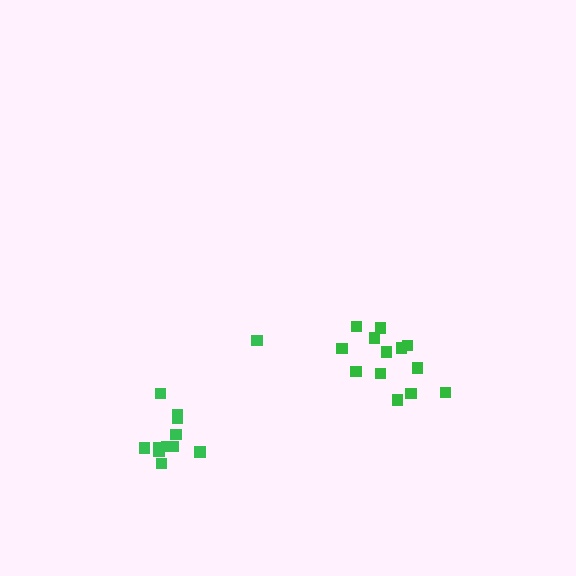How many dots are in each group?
Group 1: 13 dots, Group 2: 12 dots (25 total).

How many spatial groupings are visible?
There are 2 spatial groupings.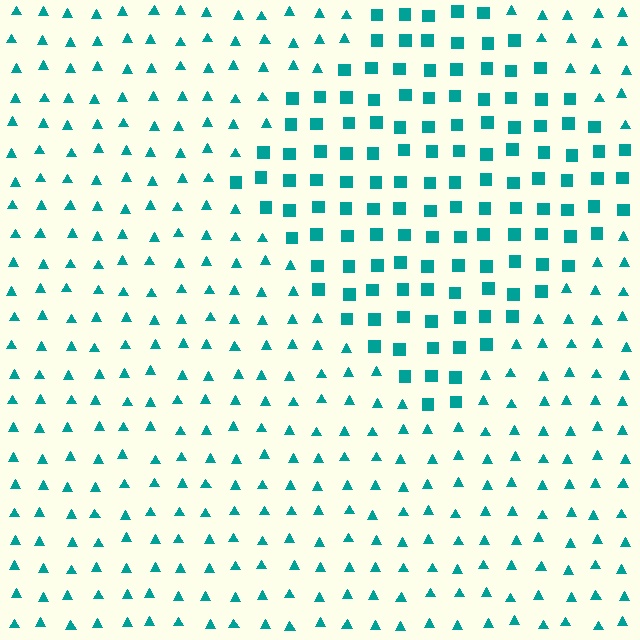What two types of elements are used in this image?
The image uses squares inside the diamond region and triangles outside it.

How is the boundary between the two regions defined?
The boundary is defined by a change in element shape: squares inside vs. triangles outside. All elements share the same color and spacing.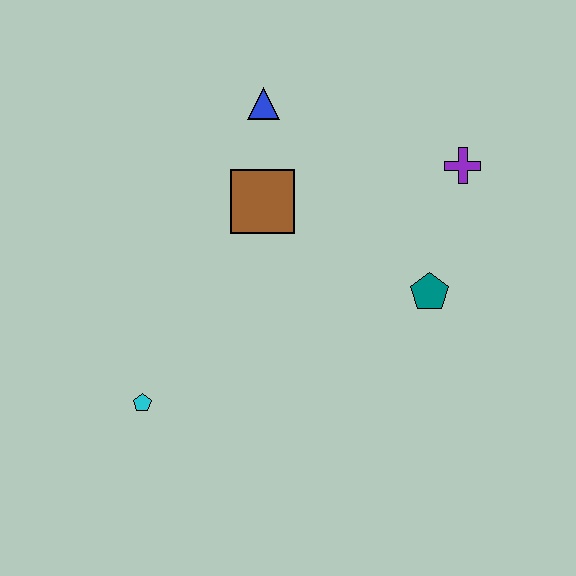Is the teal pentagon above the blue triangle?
No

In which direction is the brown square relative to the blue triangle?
The brown square is below the blue triangle.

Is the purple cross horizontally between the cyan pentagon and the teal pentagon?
No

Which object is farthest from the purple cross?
The cyan pentagon is farthest from the purple cross.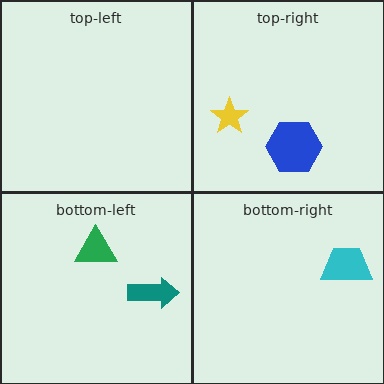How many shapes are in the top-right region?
2.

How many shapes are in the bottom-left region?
2.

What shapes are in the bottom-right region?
The cyan trapezoid.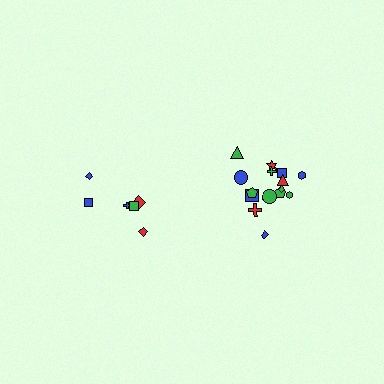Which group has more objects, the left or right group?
The right group.